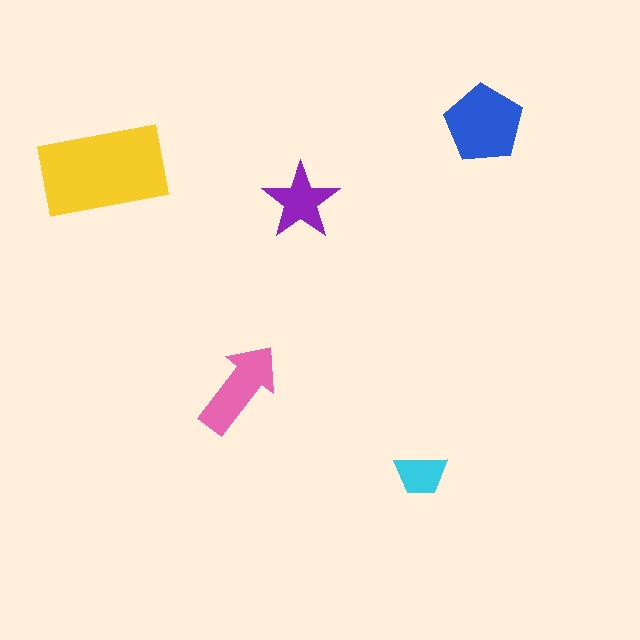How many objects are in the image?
There are 5 objects in the image.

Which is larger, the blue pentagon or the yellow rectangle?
The yellow rectangle.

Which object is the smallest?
The cyan trapezoid.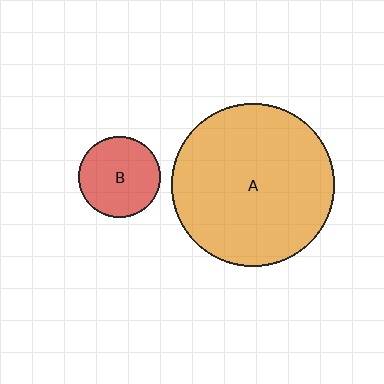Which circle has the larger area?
Circle A (orange).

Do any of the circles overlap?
No, none of the circles overlap.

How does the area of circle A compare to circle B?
Approximately 4.0 times.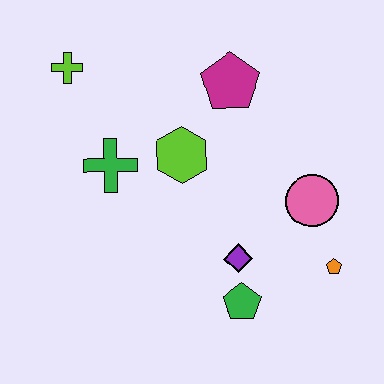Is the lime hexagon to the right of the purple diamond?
No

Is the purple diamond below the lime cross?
Yes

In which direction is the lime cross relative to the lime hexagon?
The lime cross is to the left of the lime hexagon.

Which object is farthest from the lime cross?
The orange pentagon is farthest from the lime cross.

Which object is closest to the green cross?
The lime hexagon is closest to the green cross.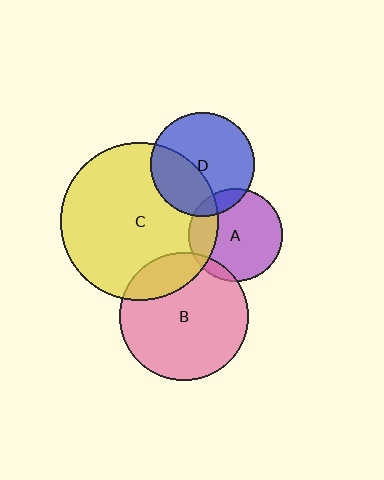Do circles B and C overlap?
Yes.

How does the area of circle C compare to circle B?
Approximately 1.5 times.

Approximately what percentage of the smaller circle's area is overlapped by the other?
Approximately 20%.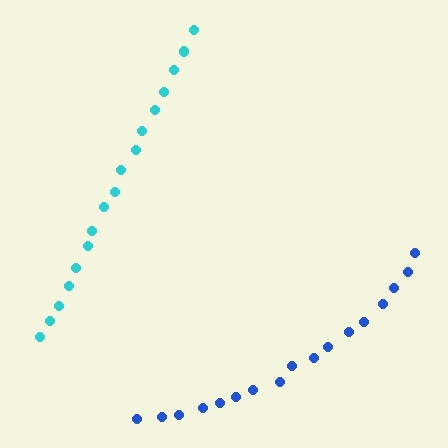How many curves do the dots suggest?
There are 2 distinct paths.